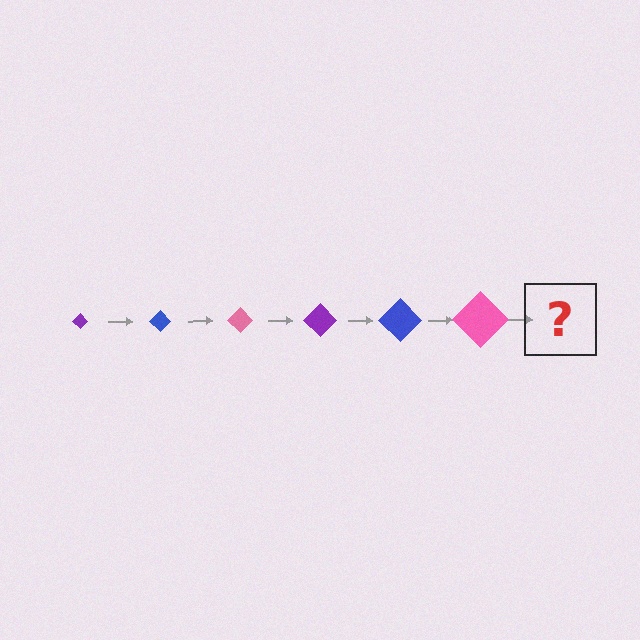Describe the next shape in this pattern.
It should be a purple diamond, larger than the previous one.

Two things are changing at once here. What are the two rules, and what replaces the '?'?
The two rules are that the diamond grows larger each step and the color cycles through purple, blue, and pink. The '?' should be a purple diamond, larger than the previous one.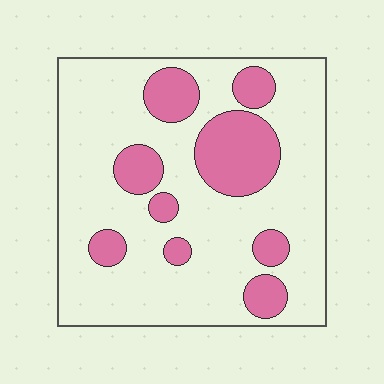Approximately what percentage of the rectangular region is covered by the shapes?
Approximately 25%.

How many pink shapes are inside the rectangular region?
9.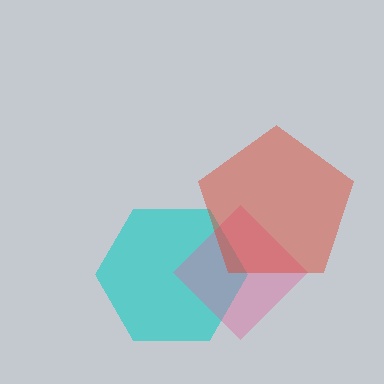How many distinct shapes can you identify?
There are 3 distinct shapes: a cyan hexagon, a pink diamond, a red pentagon.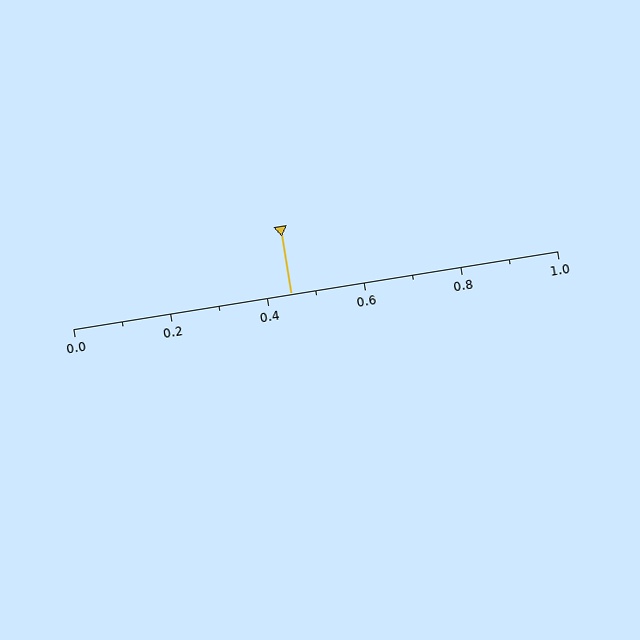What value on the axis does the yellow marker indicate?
The marker indicates approximately 0.45.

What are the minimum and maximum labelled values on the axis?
The axis runs from 0.0 to 1.0.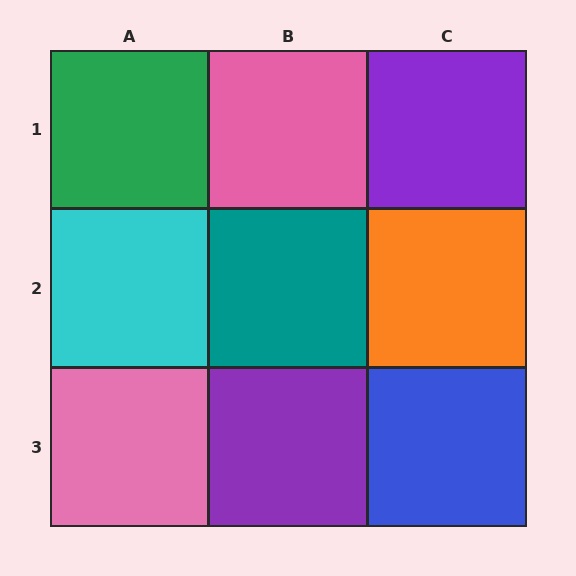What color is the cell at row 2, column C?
Orange.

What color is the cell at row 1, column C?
Purple.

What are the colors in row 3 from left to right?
Pink, purple, blue.